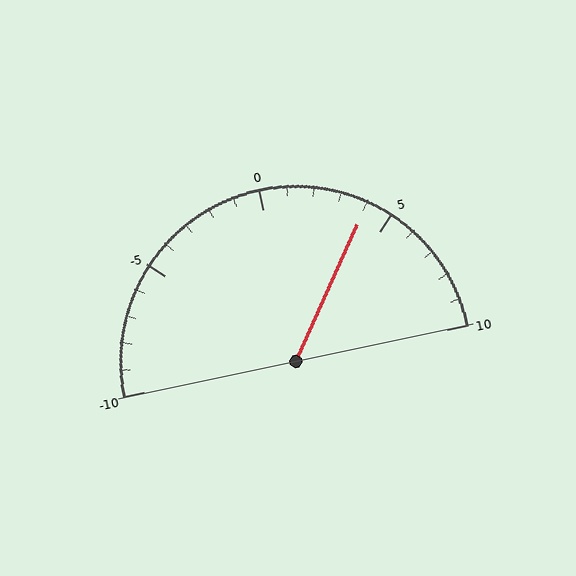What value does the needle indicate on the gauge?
The needle indicates approximately 4.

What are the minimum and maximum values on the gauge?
The gauge ranges from -10 to 10.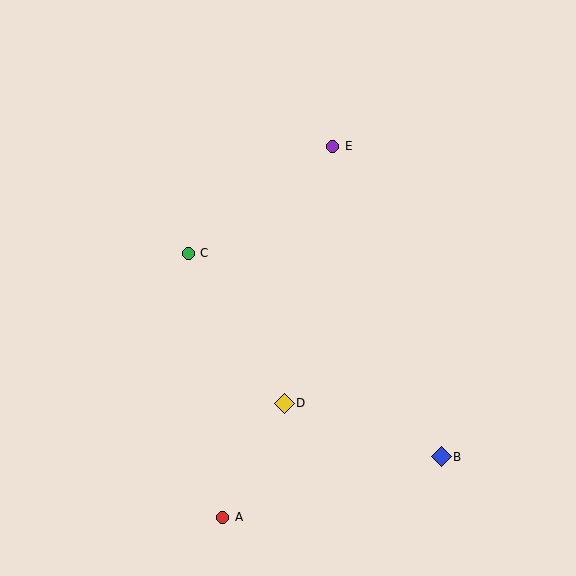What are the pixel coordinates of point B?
Point B is at (441, 457).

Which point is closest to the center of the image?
Point C at (188, 253) is closest to the center.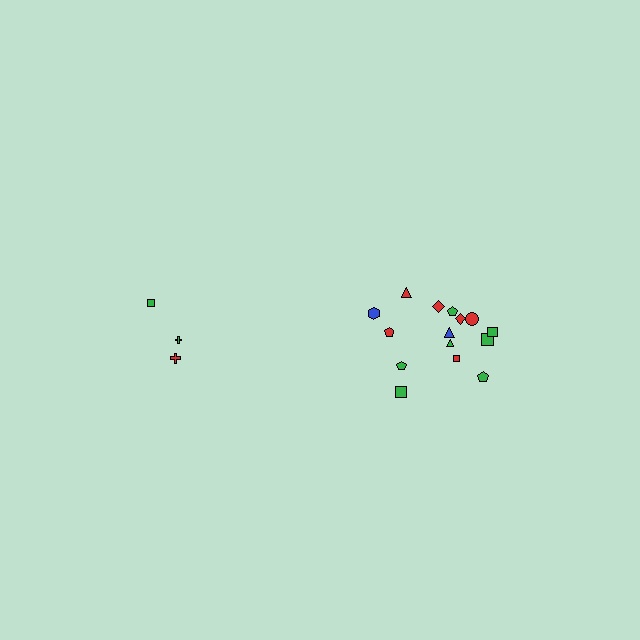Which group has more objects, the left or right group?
The right group.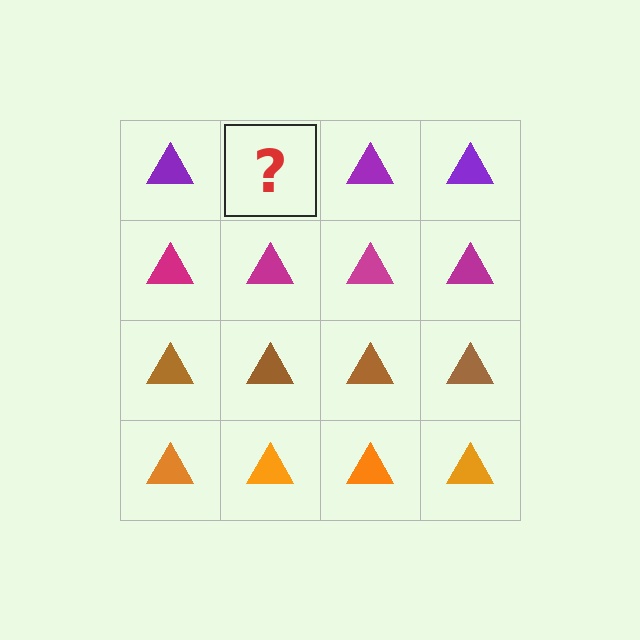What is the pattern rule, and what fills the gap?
The rule is that each row has a consistent color. The gap should be filled with a purple triangle.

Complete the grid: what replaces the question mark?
The question mark should be replaced with a purple triangle.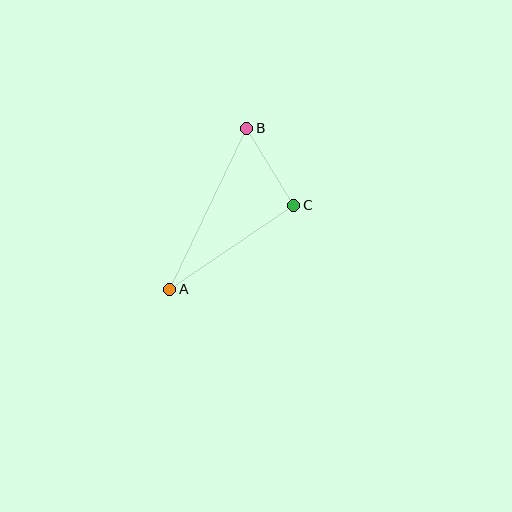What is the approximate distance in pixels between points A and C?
The distance between A and C is approximately 150 pixels.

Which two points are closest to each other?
Points B and C are closest to each other.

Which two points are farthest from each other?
Points A and B are farthest from each other.